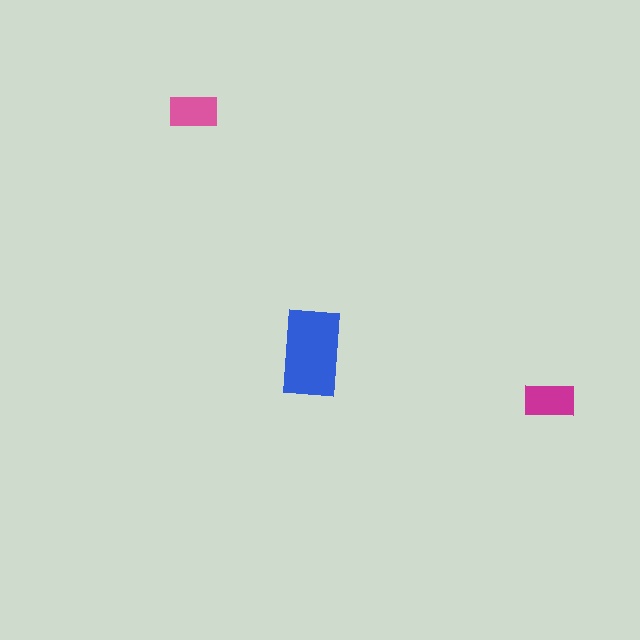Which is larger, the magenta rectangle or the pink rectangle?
The magenta one.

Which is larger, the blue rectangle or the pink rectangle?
The blue one.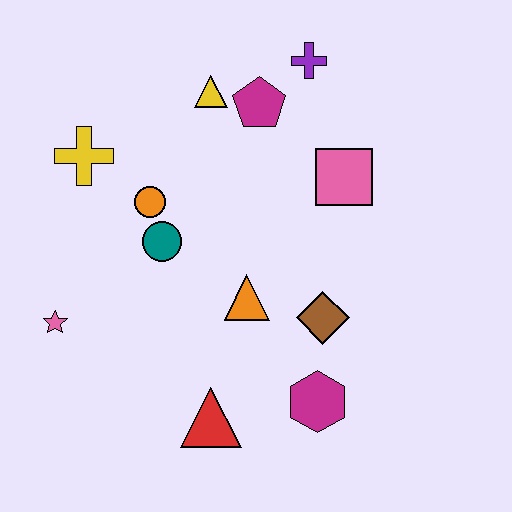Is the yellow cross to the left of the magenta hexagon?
Yes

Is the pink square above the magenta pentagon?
No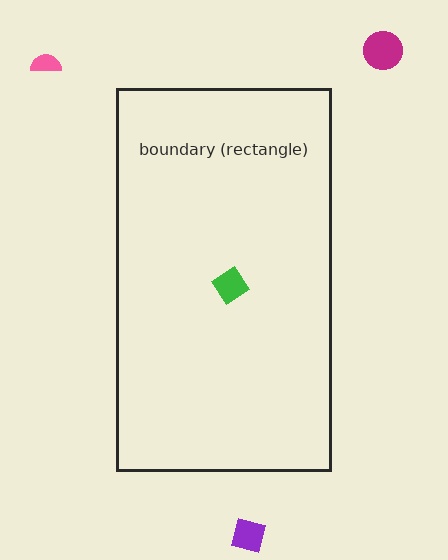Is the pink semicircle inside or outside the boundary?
Outside.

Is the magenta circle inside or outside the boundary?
Outside.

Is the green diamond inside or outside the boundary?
Inside.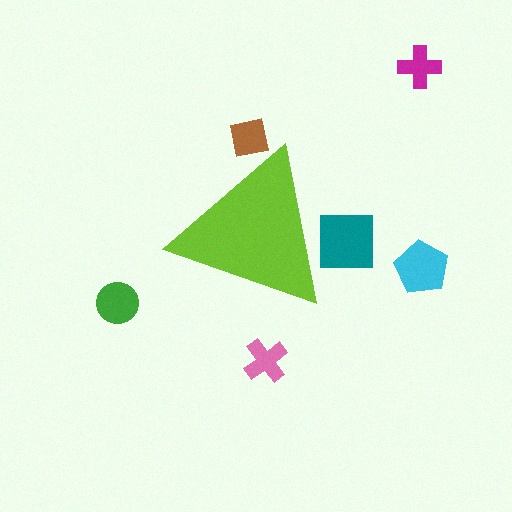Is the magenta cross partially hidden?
No, the magenta cross is fully visible.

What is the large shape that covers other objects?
A lime triangle.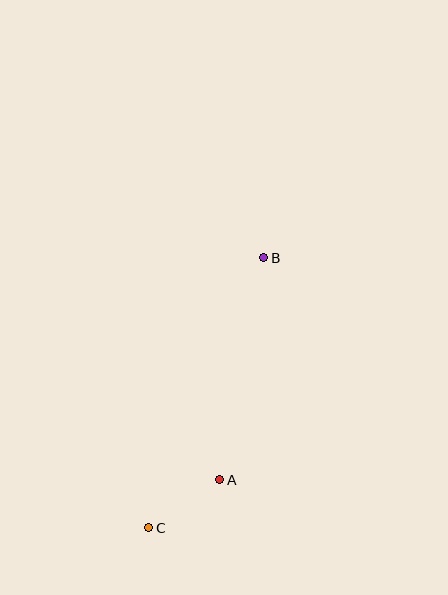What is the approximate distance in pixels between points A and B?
The distance between A and B is approximately 226 pixels.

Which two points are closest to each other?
Points A and C are closest to each other.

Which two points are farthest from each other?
Points B and C are farthest from each other.